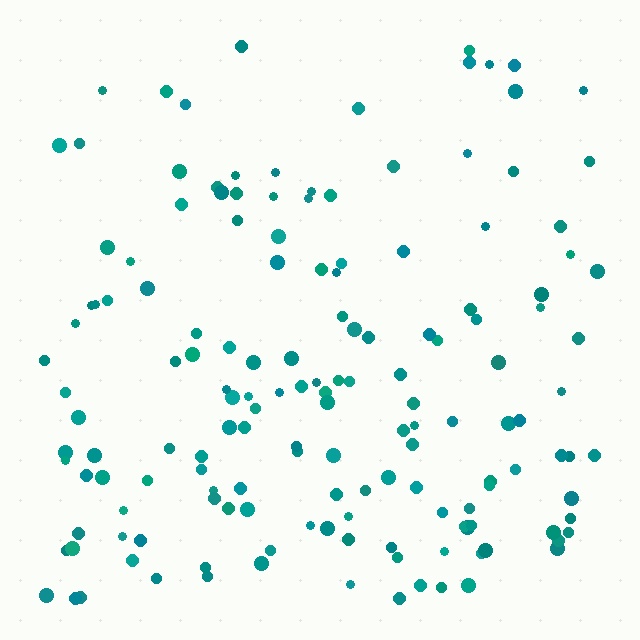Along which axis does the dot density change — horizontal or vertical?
Vertical.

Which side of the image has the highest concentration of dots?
The bottom.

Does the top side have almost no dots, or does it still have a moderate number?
Still a moderate number, just noticeably fewer than the bottom.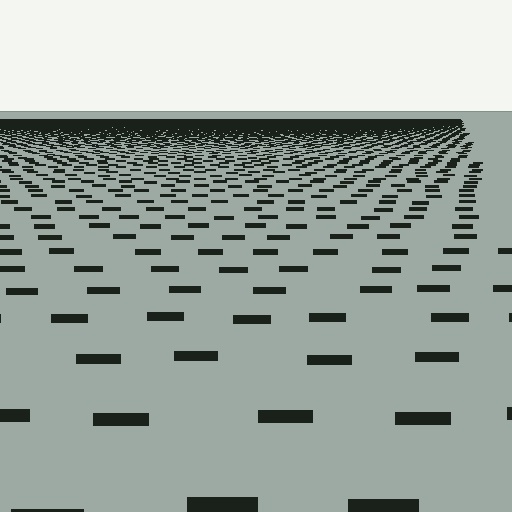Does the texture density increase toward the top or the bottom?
Density increases toward the top.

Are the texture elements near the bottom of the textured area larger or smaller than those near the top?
Larger. Near the bottom, elements are closer to the viewer and appear at a bigger on-screen size.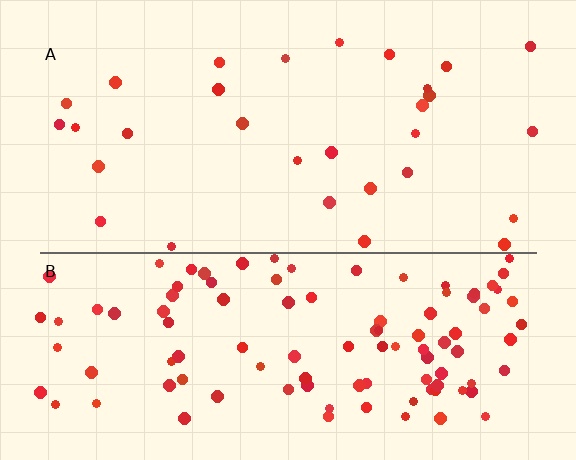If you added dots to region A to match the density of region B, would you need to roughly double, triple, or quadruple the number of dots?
Approximately quadruple.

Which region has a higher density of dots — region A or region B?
B (the bottom).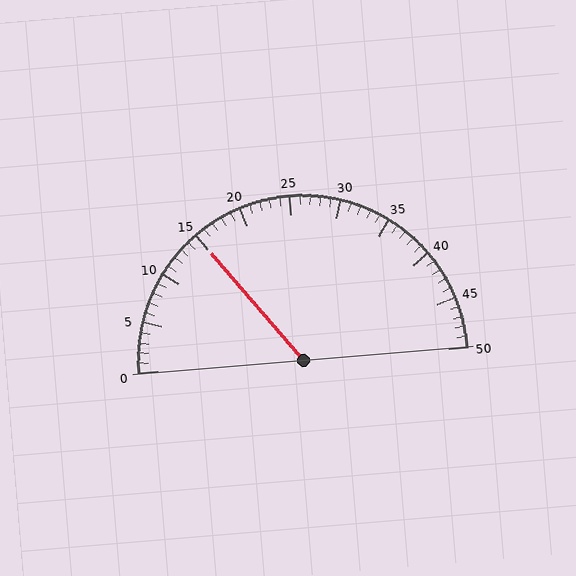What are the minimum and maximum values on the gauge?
The gauge ranges from 0 to 50.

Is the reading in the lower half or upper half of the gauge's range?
The reading is in the lower half of the range (0 to 50).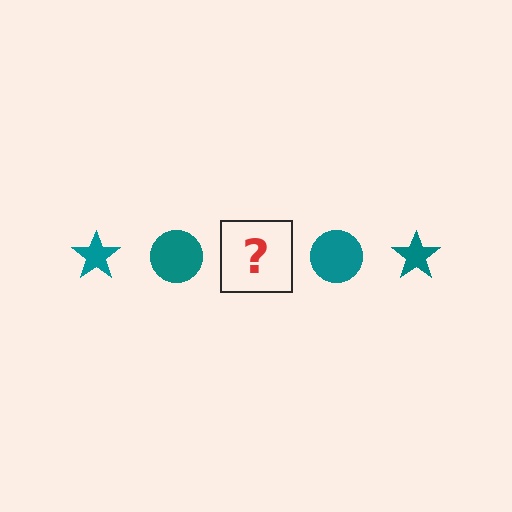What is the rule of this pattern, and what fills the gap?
The rule is that the pattern cycles through star, circle shapes in teal. The gap should be filled with a teal star.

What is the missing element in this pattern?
The missing element is a teal star.